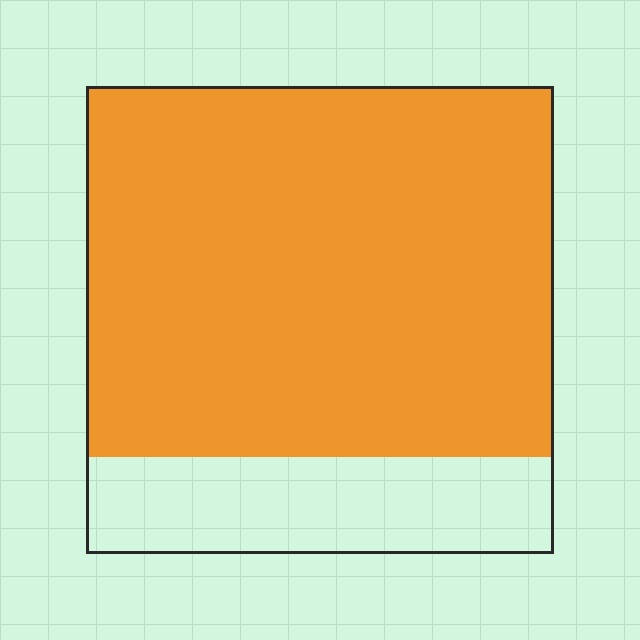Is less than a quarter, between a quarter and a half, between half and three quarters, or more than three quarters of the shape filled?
More than three quarters.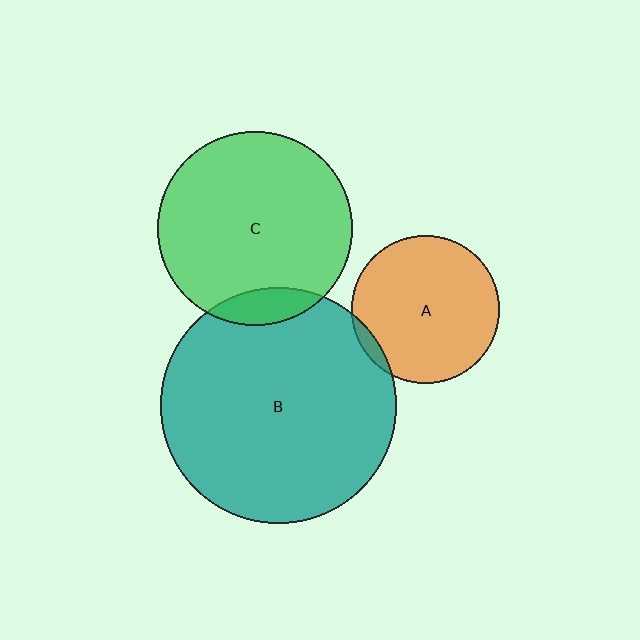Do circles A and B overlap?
Yes.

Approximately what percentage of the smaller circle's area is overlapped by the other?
Approximately 5%.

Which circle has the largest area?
Circle B (teal).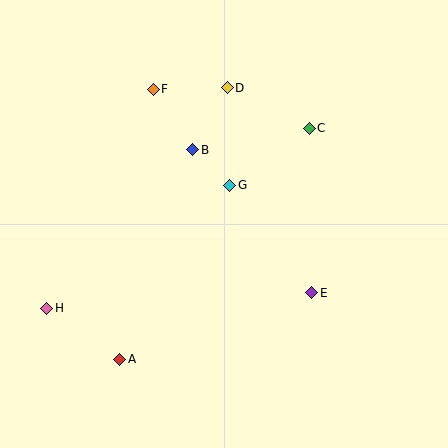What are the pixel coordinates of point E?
Point E is at (312, 293).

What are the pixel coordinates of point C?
Point C is at (309, 128).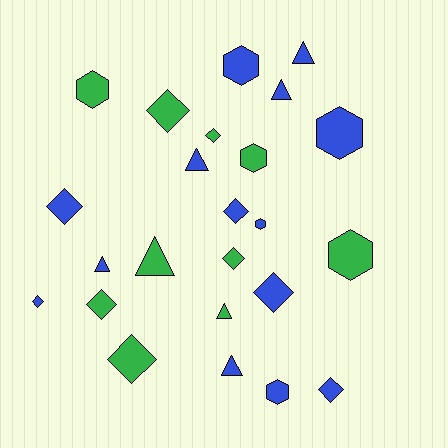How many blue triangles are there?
There are 5 blue triangles.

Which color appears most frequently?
Blue, with 14 objects.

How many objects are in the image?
There are 24 objects.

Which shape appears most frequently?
Diamond, with 10 objects.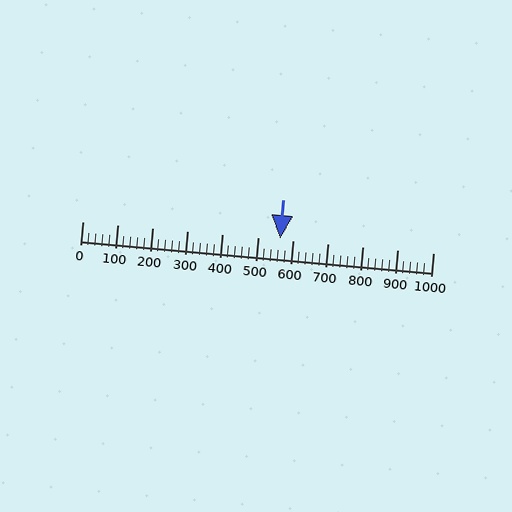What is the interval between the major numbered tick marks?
The major tick marks are spaced 100 units apart.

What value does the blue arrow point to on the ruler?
The blue arrow points to approximately 564.